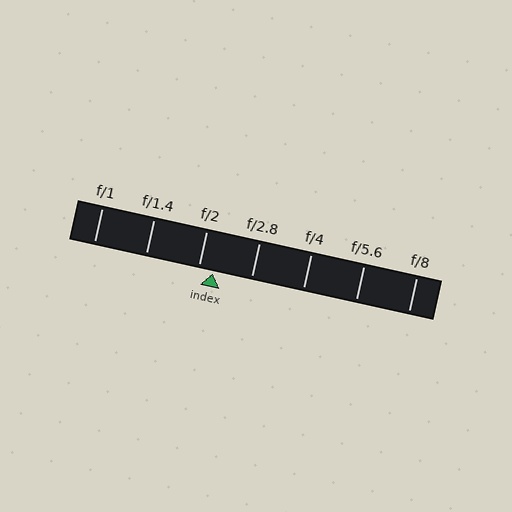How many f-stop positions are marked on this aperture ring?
There are 7 f-stop positions marked.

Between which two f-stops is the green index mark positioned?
The index mark is between f/2 and f/2.8.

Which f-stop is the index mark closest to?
The index mark is closest to f/2.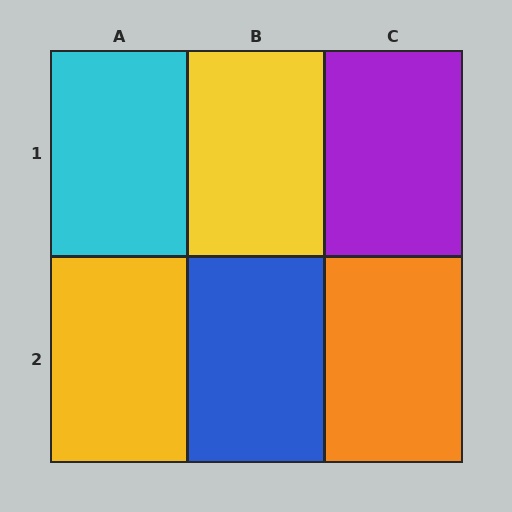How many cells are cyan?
1 cell is cyan.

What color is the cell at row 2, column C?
Orange.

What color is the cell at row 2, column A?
Yellow.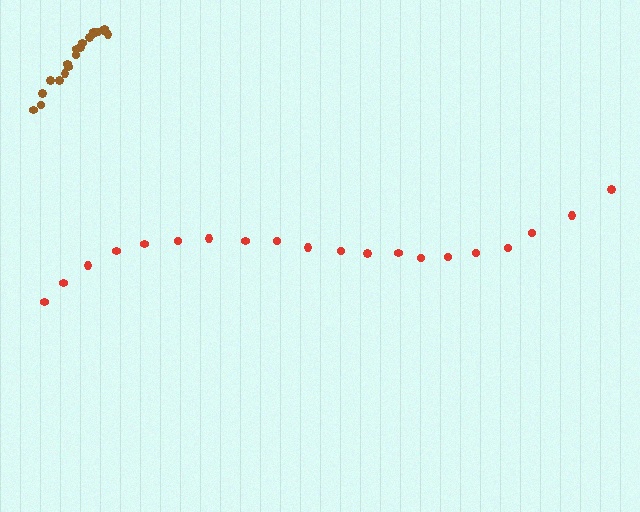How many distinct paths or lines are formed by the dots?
There are 2 distinct paths.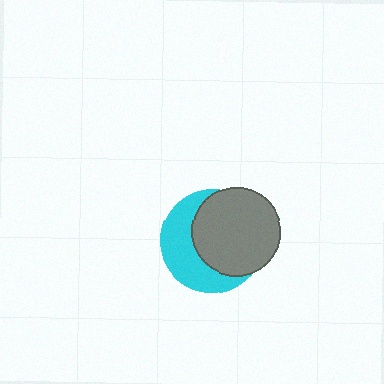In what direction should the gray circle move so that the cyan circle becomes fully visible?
The gray circle should move toward the upper-right. That is the shortest direction to clear the overlap and leave the cyan circle fully visible.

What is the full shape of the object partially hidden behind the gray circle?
The partially hidden object is a cyan circle.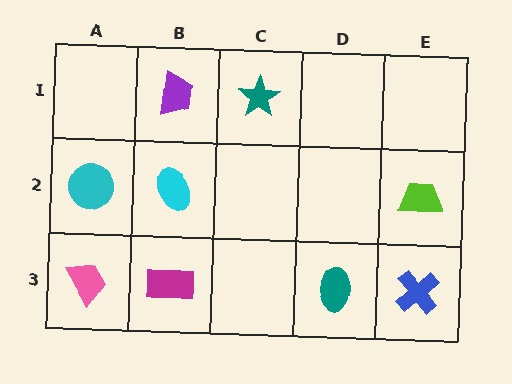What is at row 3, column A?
A pink trapezoid.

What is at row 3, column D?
A teal ellipse.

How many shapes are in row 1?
2 shapes.